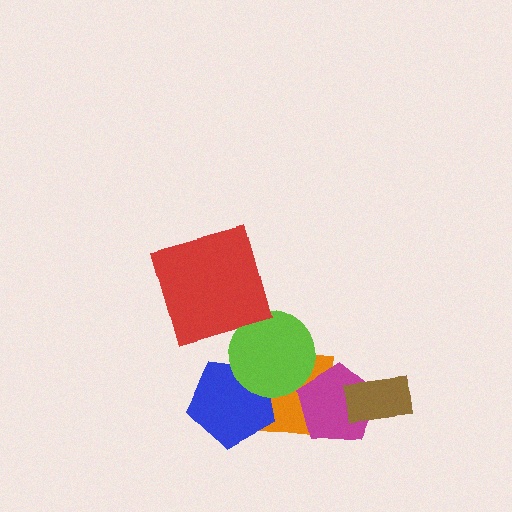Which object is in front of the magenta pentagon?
The brown rectangle is in front of the magenta pentagon.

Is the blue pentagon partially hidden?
Yes, it is partially covered by another shape.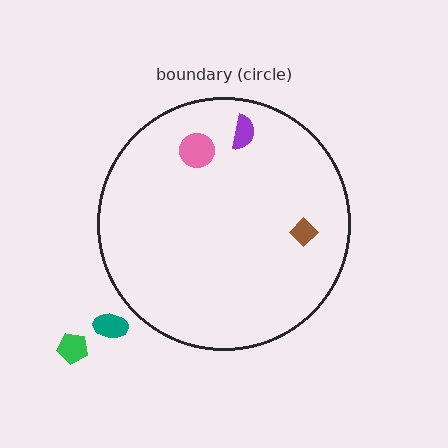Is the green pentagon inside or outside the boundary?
Outside.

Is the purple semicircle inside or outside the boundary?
Inside.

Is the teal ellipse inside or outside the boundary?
Outside.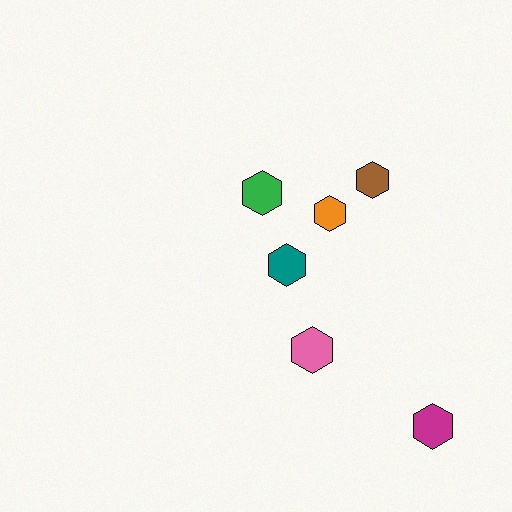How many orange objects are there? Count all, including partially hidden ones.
There is 1 orange object.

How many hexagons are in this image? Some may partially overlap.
There are 6 hexagons.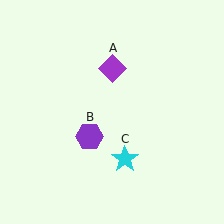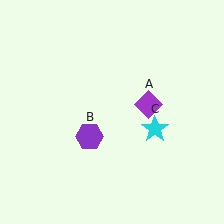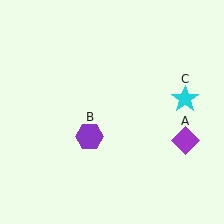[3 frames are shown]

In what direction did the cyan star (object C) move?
The cyan star (object C) moved up and to the right.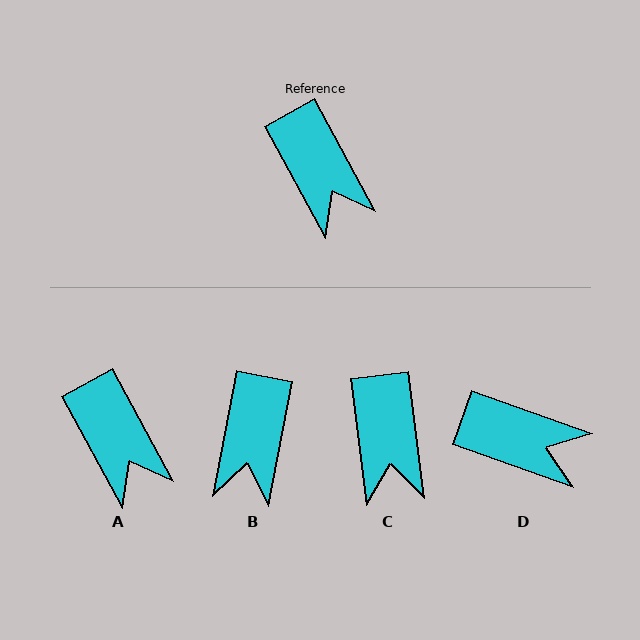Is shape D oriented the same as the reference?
No, it is off by about 42 degrees.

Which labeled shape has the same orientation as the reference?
A.